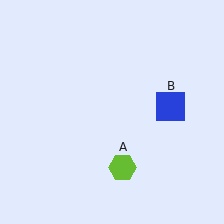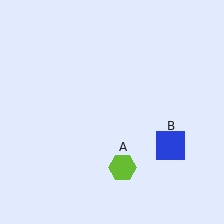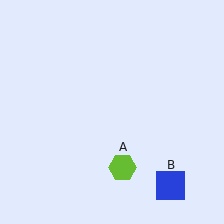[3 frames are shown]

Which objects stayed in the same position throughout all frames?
Lime hexagon (object A) remained stationary.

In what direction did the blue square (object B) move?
The blue square (object B) moved down.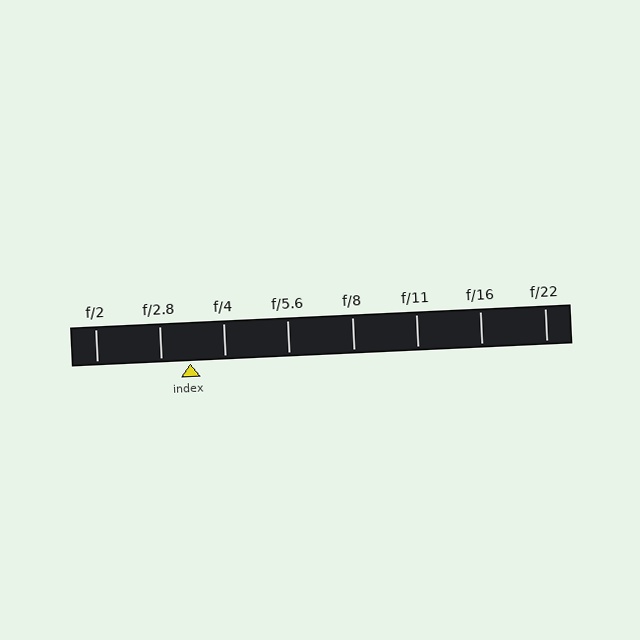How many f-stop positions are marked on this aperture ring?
There are 8 f-stop positions marked.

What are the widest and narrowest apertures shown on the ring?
The widest aperture shown is f/2 and the narrowest is f/22.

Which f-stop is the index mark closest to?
The index mark is closest to f/2.8.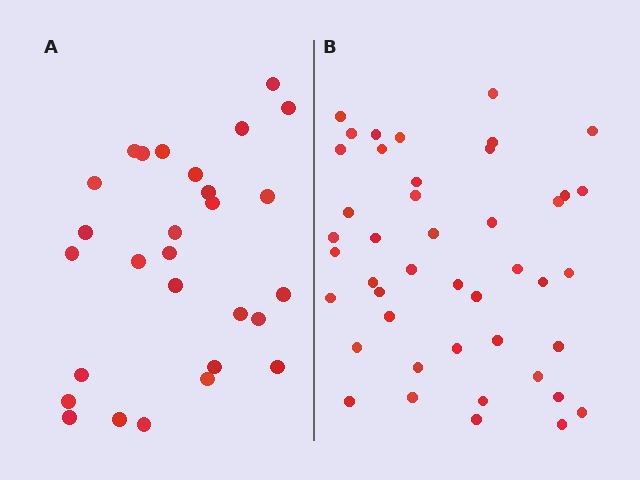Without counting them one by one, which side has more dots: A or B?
Region B (the right region) has more dots.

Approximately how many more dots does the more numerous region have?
Region B has approximately 15 more dots than region A.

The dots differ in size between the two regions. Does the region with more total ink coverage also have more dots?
No. Region A has more total ink coverage because its dots are larger, but region B actually contains more individual dots. Total area can be misleading — the number of items is what matters here.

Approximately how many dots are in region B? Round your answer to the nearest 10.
About 40 dots. (The exact count is 44, which rounds to 40.)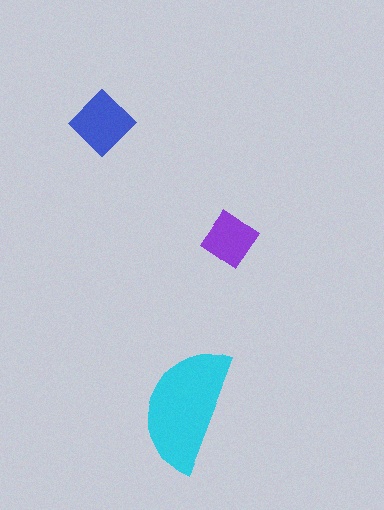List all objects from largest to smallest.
The cyan semicircle, the blue diamond, the purple diamond.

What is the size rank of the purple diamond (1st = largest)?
3rd.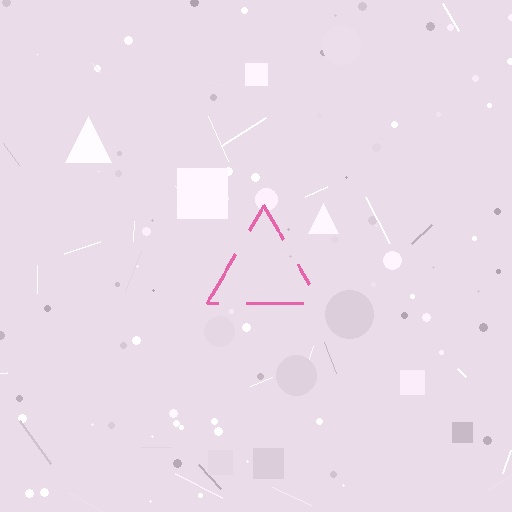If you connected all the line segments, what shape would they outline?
They would outline a triangle.